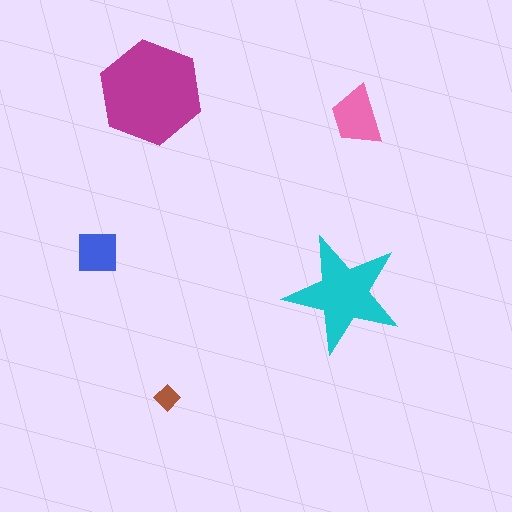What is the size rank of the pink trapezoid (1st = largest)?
3rd.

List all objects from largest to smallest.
The magenta hexagon, the cyan star, the pink trapezoid, the blue square, the brown diamond.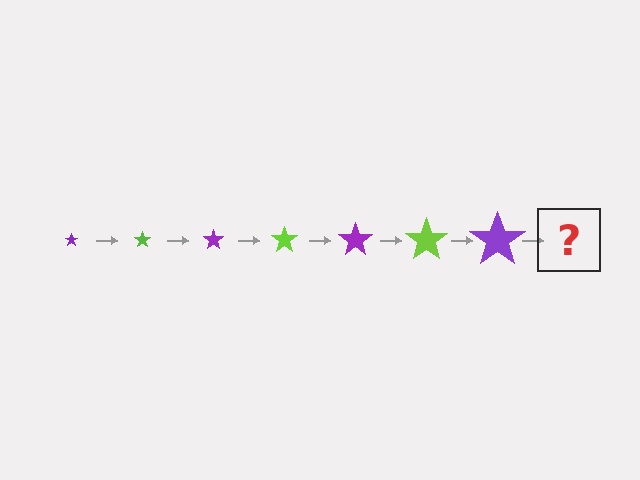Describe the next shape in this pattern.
It should be a lime star, larger than the previous one.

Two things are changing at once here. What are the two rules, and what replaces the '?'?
The two rules are that the star grows larger each step and the color cycles through purple and lime. The '?' should be a lime star, larger than the previous one.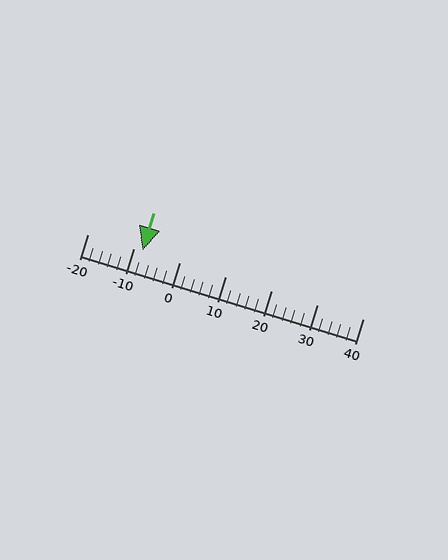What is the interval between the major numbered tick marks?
The major tick marks are spaced 10 units apart.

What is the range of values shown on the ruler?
The ruler shows values from -20 to 40.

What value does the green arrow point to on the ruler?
The green arrow points to approximately -8.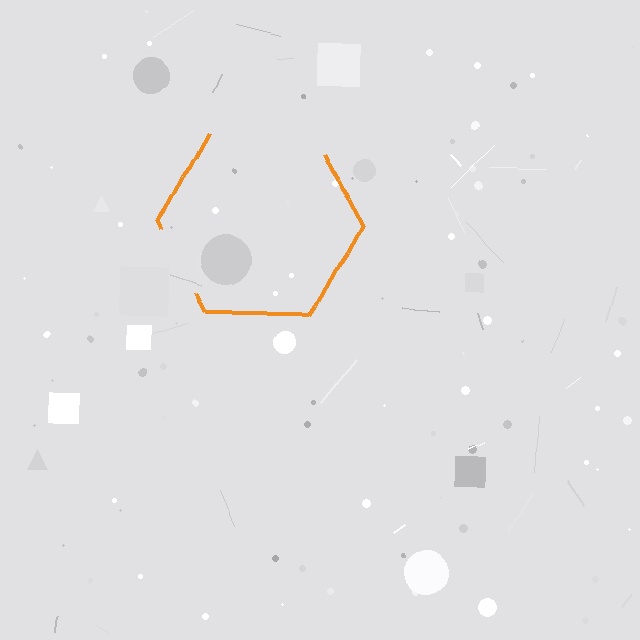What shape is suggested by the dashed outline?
The dashed outline suggests a hexagon.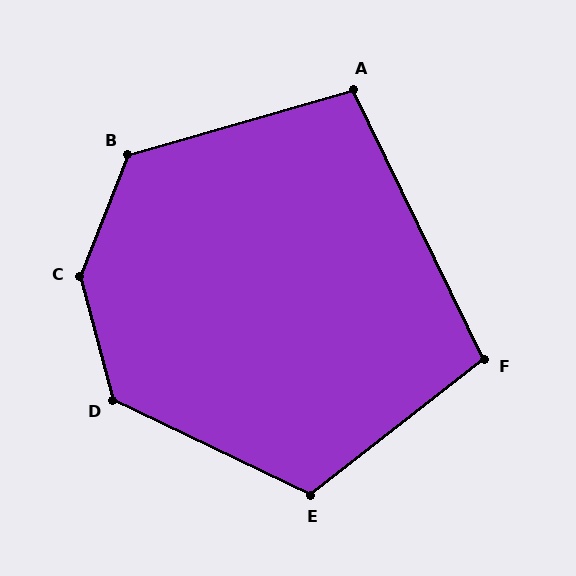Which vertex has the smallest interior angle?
A, at approximately 100 degrees.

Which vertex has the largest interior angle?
C, at approximately 144 degrees.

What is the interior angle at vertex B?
Approximately 127 degrees (obtuse).